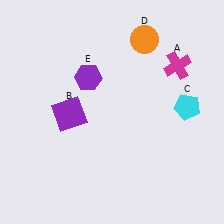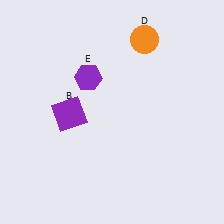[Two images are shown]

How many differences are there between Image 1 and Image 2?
There are 2 differences between the two images.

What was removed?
The magenta cross (A), the cyan pentagon (C) were removed in Image 2.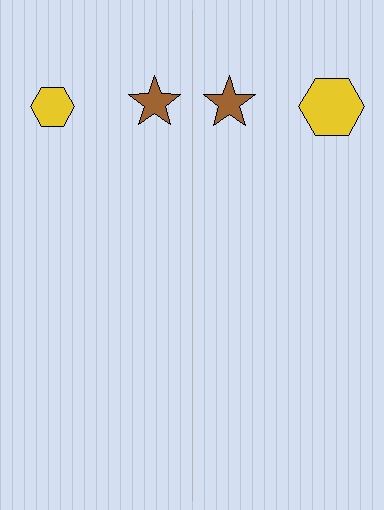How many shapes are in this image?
There are 4 shapes in this image.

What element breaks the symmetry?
The yellow hexagon on the right side has a different size than its mirror counterpart.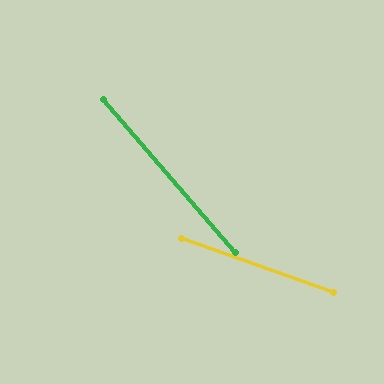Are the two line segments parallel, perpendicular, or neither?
Neither parallel nor perpendicular — they differ by about 30°.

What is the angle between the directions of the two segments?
Approximately 30 degrees.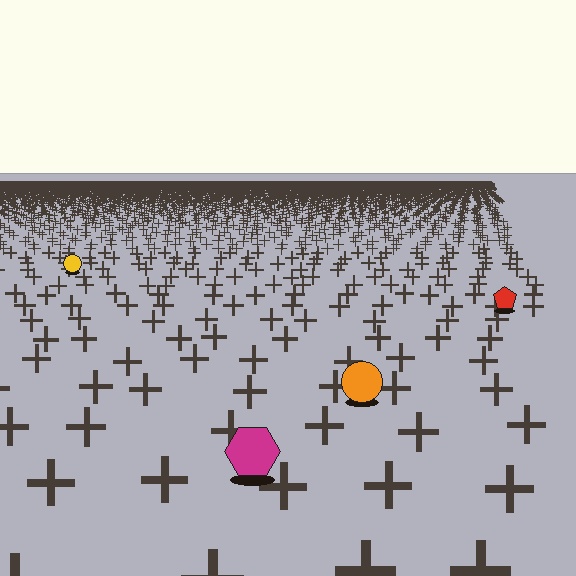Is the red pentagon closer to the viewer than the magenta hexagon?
No. The magenta hexagon is closer — you can tell from the texture gradient: the ground texture is coarser near it.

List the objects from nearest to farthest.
From nearest to farthest: the magenta hexagon, the orange circle, the red pentagon, the yellow circle.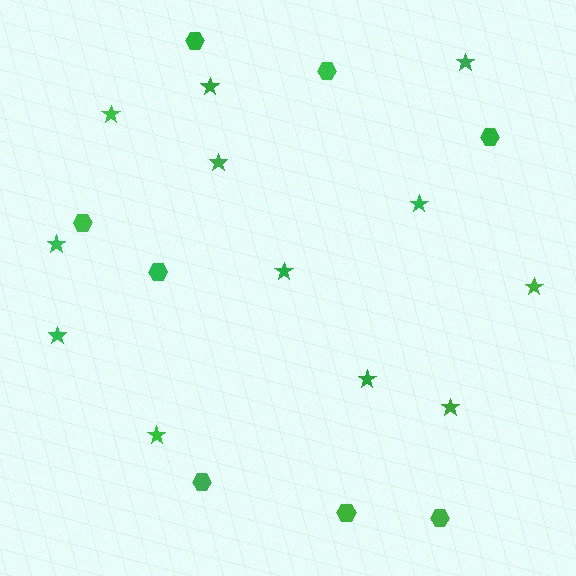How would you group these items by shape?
There are 2 groups: one group of hexagons (8) and one group of stars (12).